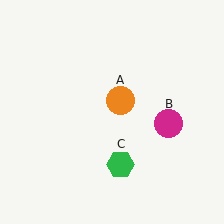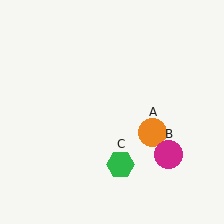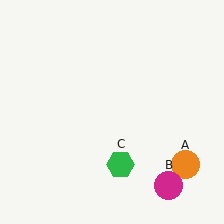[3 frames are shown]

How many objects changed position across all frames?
2 objects changed position: orange circle (object A), magenta circle (object B).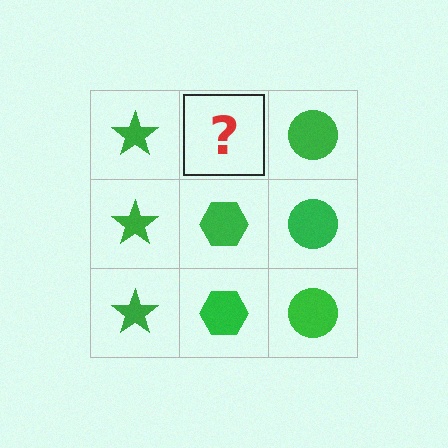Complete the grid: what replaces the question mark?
The question mark should be replaced with a green hexagon.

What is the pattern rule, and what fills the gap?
The rule is that each column has a consistent shape. The gap should be filled with a green hexagon.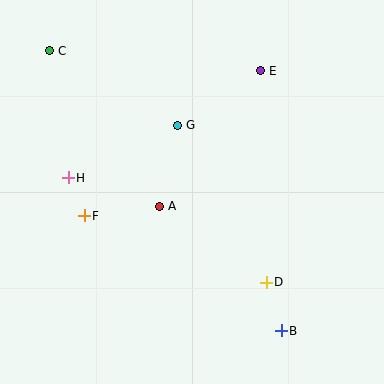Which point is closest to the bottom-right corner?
Point B is closest to the bottom-right corner.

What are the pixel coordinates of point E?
Point E is at (261, 71).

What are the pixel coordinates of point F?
Point F is at (84, 216).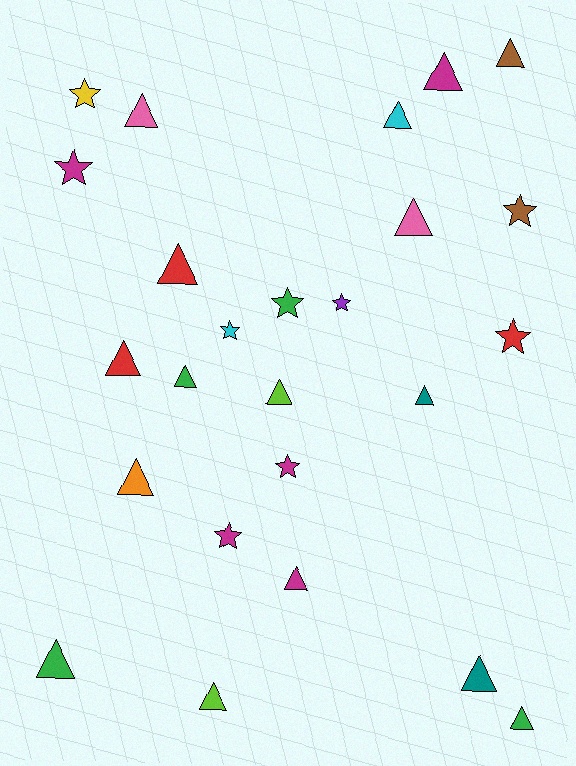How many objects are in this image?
There are 25 objects.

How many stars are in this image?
There are 9 stars.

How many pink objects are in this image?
There are 2 pink objects.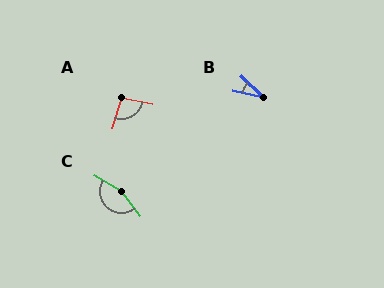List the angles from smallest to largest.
B (33°), A (95°), C (157°).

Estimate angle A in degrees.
Approximately 95 degrees.